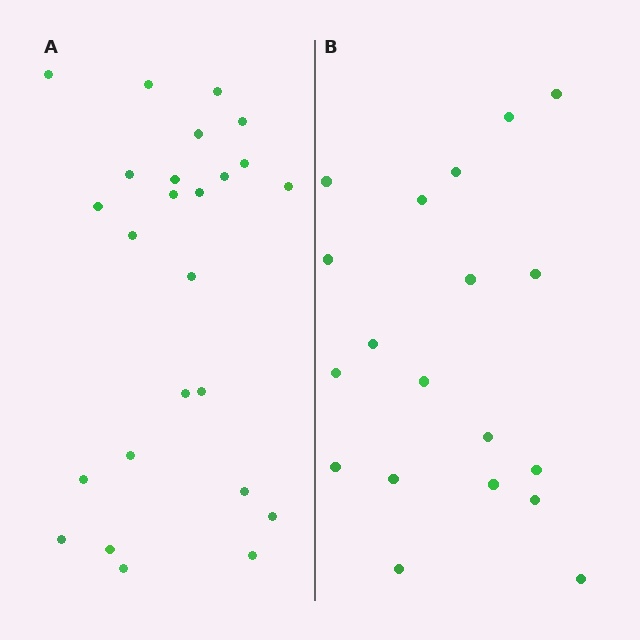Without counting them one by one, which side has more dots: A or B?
Region A (the left region) has more dots.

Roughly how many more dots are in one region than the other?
Region A has about 6 more dots than region B.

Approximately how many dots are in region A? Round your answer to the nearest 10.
About 20 dots. (The exact count is 25, which rounds to 20.)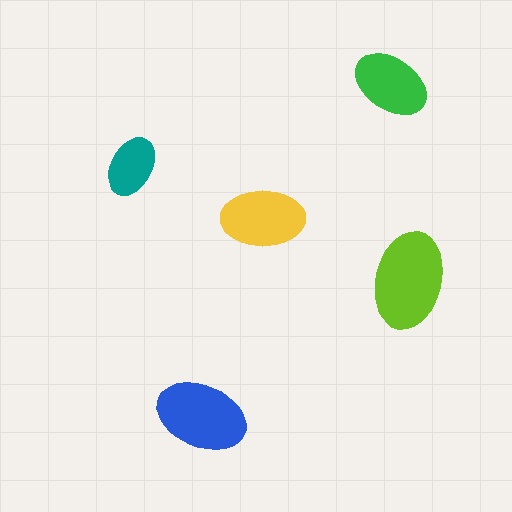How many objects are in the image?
There are 5 objects in the image.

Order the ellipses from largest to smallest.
the lime one, the blue one, the yellow one, the green one, the teal one.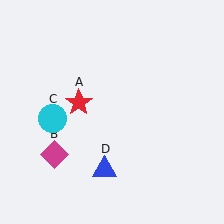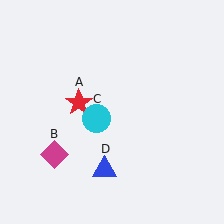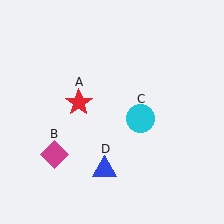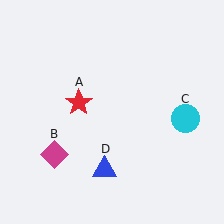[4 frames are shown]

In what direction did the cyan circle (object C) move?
The cyan circle (object C) moved right.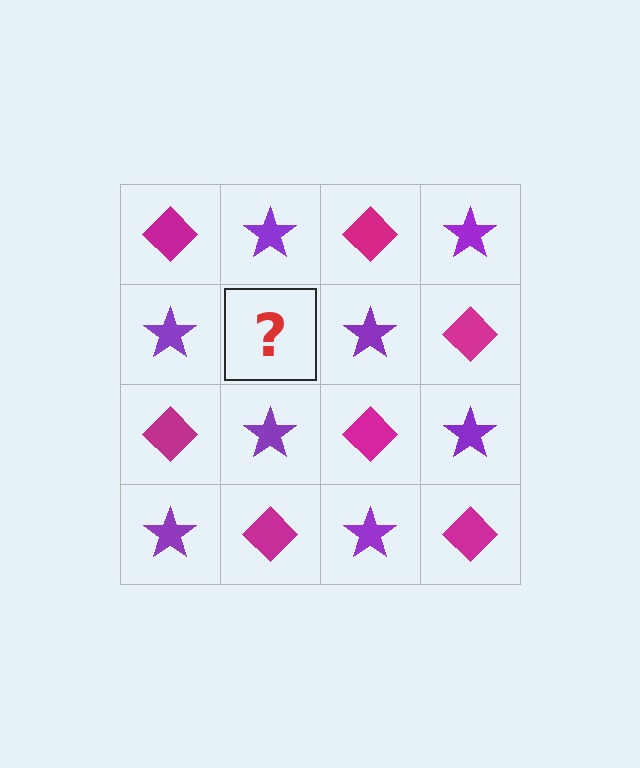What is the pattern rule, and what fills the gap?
The rule is that it alternates magenta diamond and purple star in a checkerboard pattern. The gap should be filled with a magenta diamond.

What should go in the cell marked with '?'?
The missing cell should contain a magenta diamond.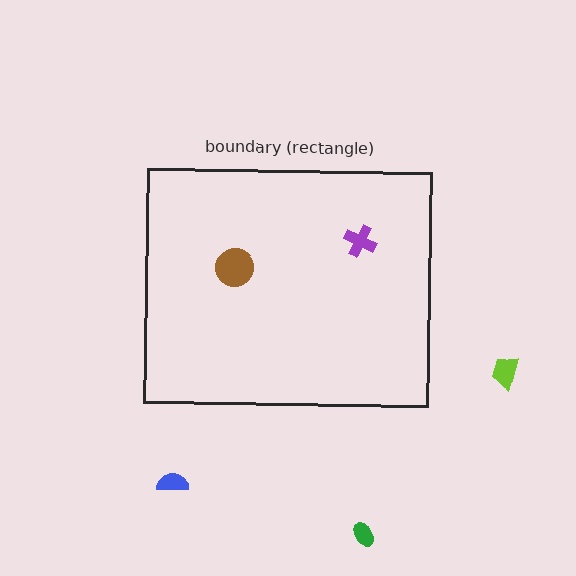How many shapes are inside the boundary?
2 inside, 3 outside.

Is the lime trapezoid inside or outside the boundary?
Outside.